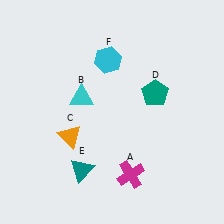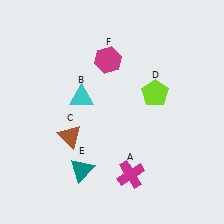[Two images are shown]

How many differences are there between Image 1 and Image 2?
There are 3 differences between the two images.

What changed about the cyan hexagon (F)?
In Image 1, F is cyan. In Image 2, it changed to magenta.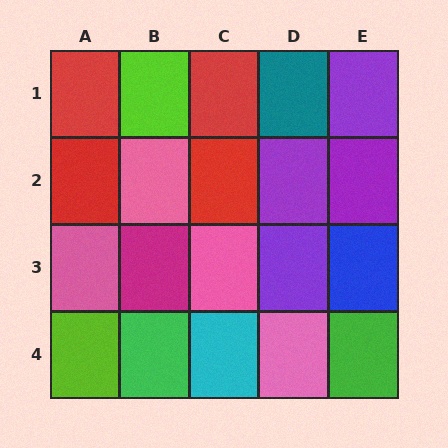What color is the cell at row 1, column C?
Red.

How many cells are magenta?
1 cell is magenta.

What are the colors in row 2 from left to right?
Red, pink, red, purple, purple.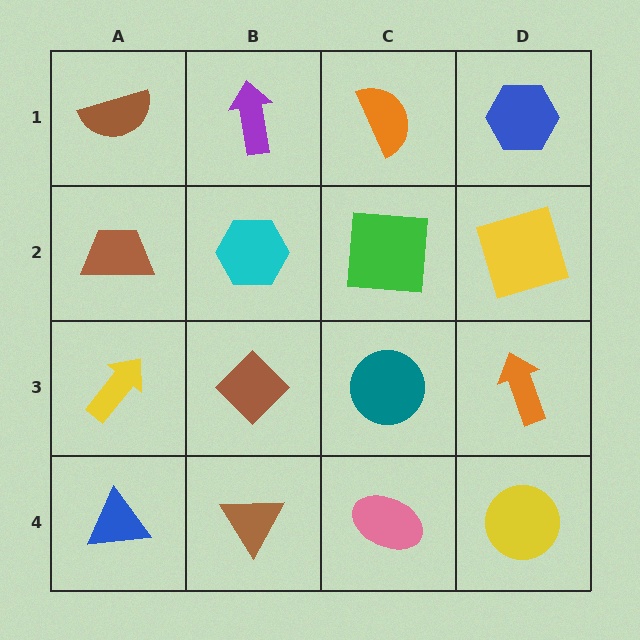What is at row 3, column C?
A teal circle.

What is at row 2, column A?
A brown trapezoid.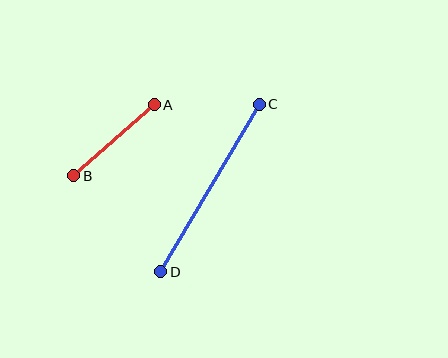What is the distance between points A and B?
The distance is approximately 107 pixels.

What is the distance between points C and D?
The distance is approximately 194 pixels.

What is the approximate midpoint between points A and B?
The midpoint is at approximately (114, 140) pixels.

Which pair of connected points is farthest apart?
Points C and D are farthest apart.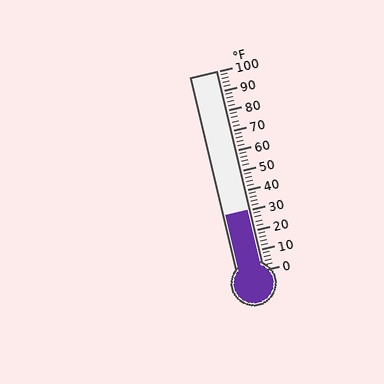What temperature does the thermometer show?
The thermometer shows approximately 30°F.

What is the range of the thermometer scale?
The thermometer scale ranges from 0°F to 100°F.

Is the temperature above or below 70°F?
The temperature is below 70°F.